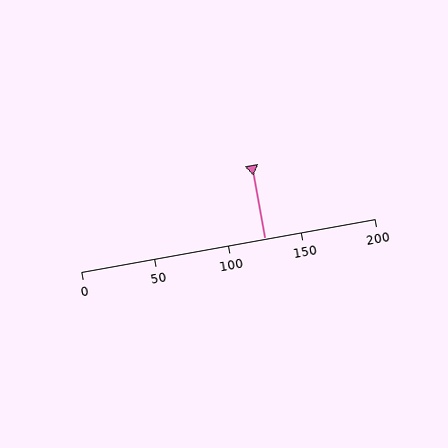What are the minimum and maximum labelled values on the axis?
The axis runs from 0 to 200.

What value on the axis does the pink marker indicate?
The marker indicates approximately 125.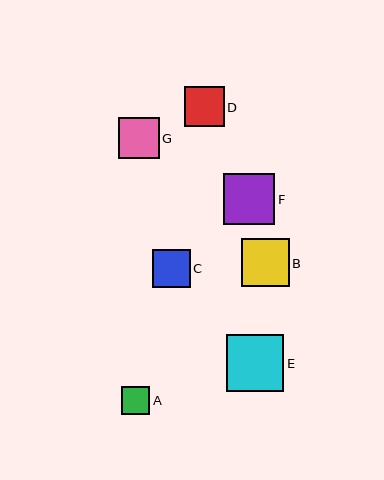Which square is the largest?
Square E is the largest with a size of approximately 57 pixels.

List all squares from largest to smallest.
From largest to smallest: E, F, B, G, D, C, A.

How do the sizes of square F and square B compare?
Square F and square B are approximately the same size.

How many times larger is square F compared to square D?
Square F is approximately 1.3 times the size of square D.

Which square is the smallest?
Square A is the smallest with a size of approximately 28 pixels.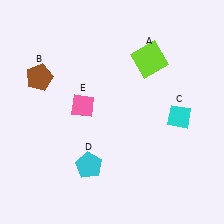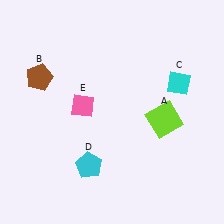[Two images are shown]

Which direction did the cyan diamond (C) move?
The cyan diamond (C) moved up.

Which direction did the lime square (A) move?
The lime square (A) moved down.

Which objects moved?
The objects that moved are: the lime square (A), the cyan diamond (C).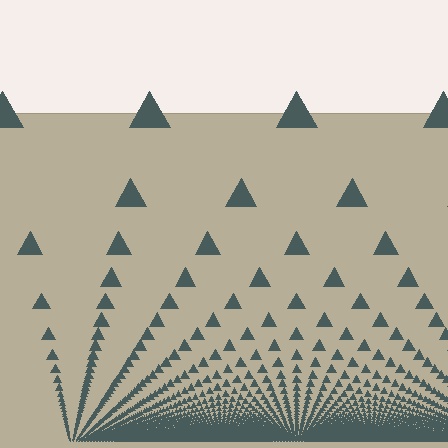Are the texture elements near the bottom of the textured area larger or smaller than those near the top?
Smaller. The gradient is inverted — elements near the bottom are smaller and denser.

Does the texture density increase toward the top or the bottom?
Density increases toward the bottom.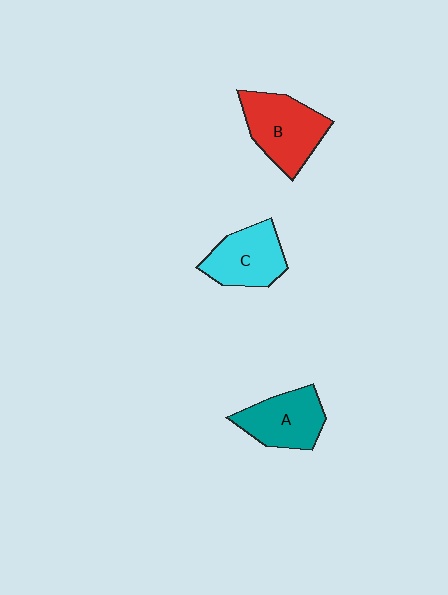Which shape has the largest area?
Shape B (red).